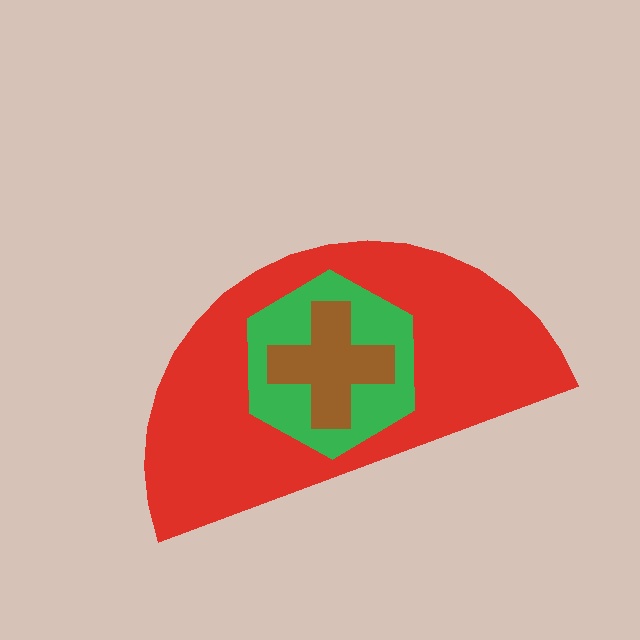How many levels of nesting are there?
3.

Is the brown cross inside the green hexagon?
Yes.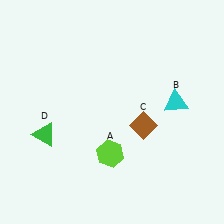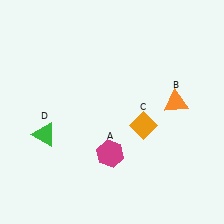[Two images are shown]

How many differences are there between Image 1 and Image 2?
There are 3 differences between the two images.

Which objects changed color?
A changed from lime to magenta. B changed from cyan to orange. C changed from brown to orange.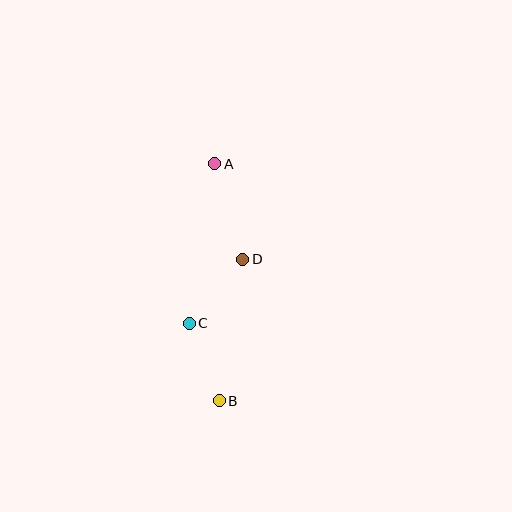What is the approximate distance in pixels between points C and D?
The distance between C and D is approximately 84 pixels.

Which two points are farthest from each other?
Points A and B are farthest from each other.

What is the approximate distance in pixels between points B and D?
The distance between B and D is approximately 143 pixels.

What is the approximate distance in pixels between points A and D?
The distance between A and D is approximately 99 pixels.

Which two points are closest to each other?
Points B and C are closest to each other.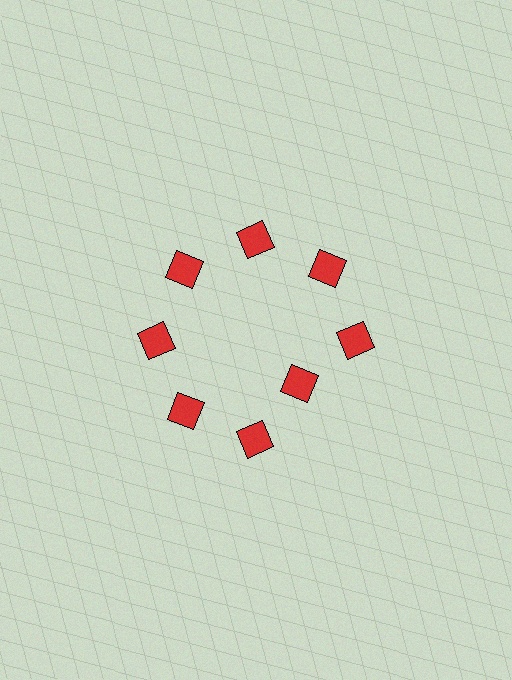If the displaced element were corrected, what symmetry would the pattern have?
It would have 8-fold rotational symmetry — the pattern would map onto itself every 45 degrees.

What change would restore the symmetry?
The symmetry would be restored by moving it outward, back onto the ring so that all 8 squares sit at equal angles and equal distance from the center.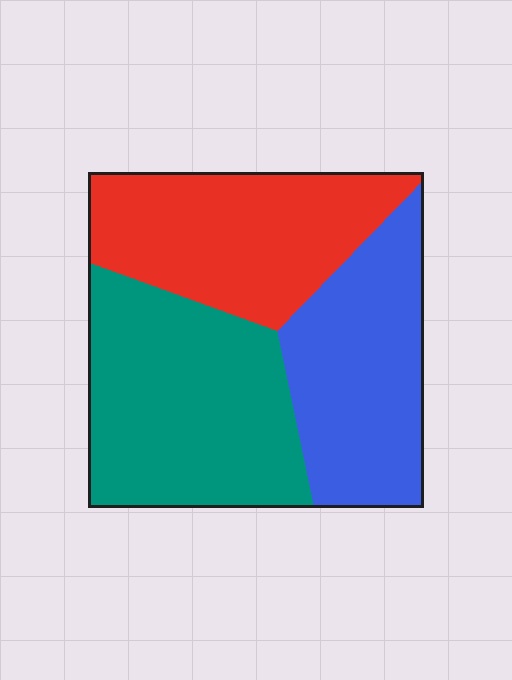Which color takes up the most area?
Teal, at roughly 40%.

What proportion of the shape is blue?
Blue takes up about one third (1/3) of the shape.